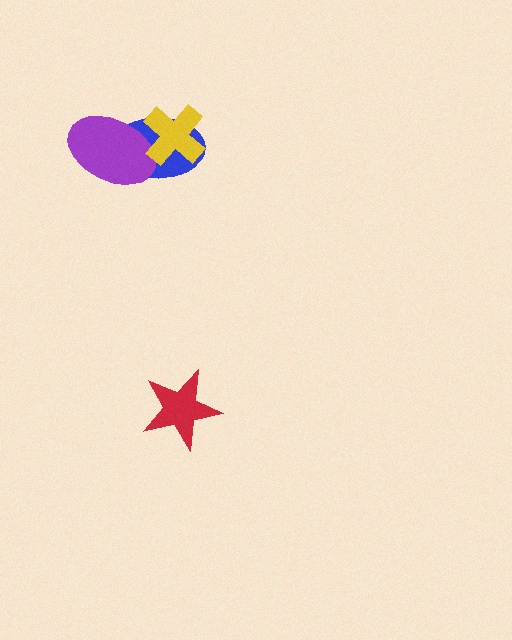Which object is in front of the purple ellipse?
The yellow cross is in front of the purple ellipse.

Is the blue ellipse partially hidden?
Yes, it is partially covered by another shape.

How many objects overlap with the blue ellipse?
2 objects overlap with the blue ellipse.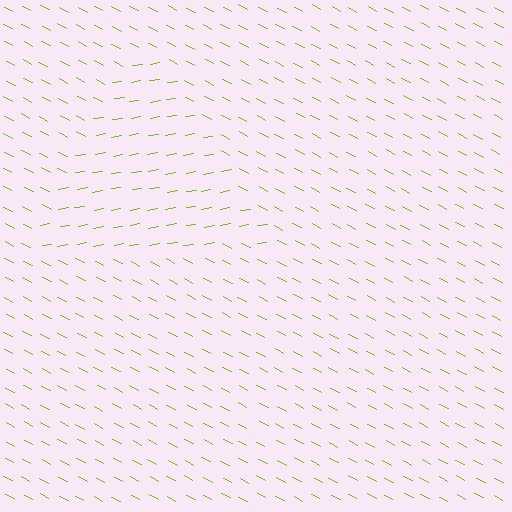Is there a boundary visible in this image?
Yes, there is a texture boundary formed by a change in line orientation.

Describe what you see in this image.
The image is filled with small lime line segments. A triangle region in the image has lines oriented differently from the surrounding lines, creating a visible texture boundary.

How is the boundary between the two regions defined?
The boundary is defined purely by a change in line orientation (approximately 37 degrees difference). All lines are the same color and thickness.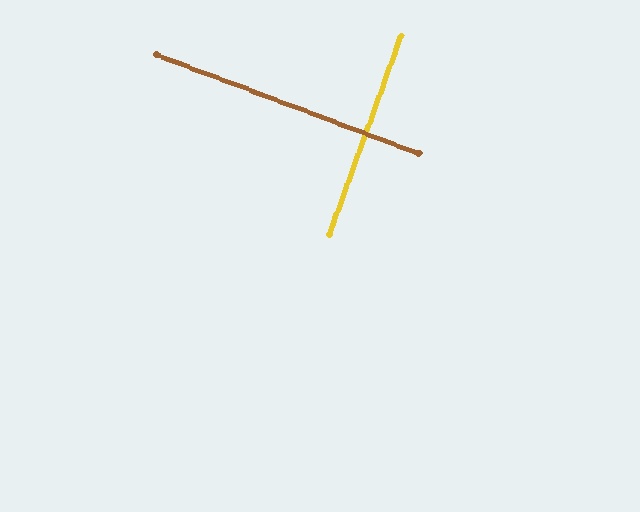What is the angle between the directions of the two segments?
Approximately 89 degrees.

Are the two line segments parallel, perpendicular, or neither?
Perpendicular — they meet at approximately 89°.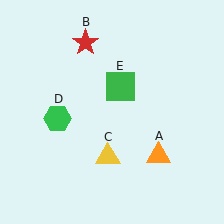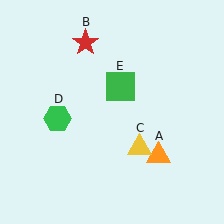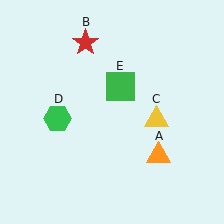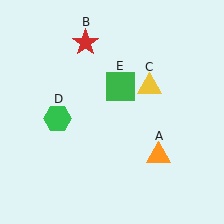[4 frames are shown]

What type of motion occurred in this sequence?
The yellow triangle (object C) rotated counterclockwise around the center of the scene.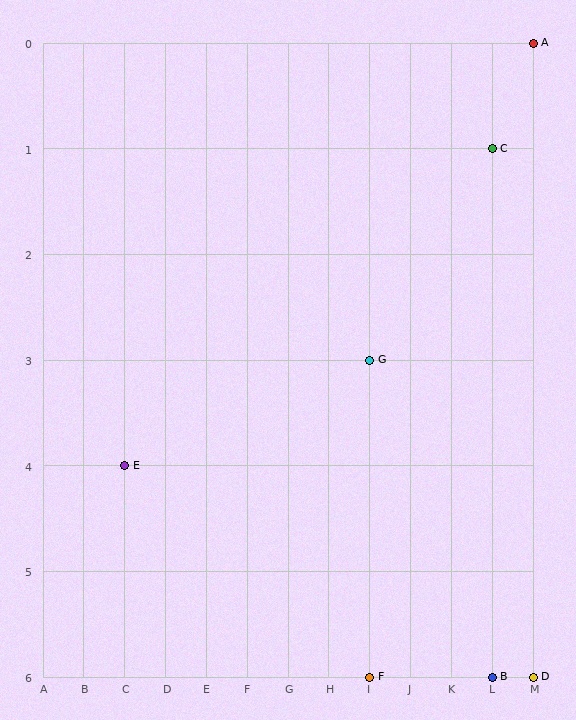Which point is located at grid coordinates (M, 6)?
Point D is at (M, 6).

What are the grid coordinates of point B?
Point B is at grid coordinates (L, 6).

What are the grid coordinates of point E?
Point E is at grid coordinates (C, 4).